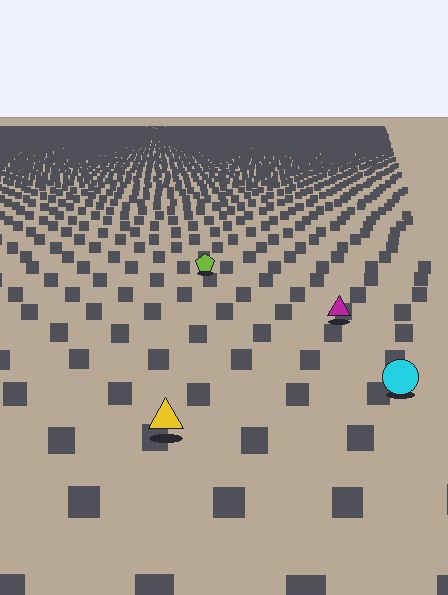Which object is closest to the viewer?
The yellow triangle is closest. The texture marks near it are larger and more spread out.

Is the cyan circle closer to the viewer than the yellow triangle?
No. The yellow triangle is closer — you can tell from the texture gradient: the ground texture is coarser near it.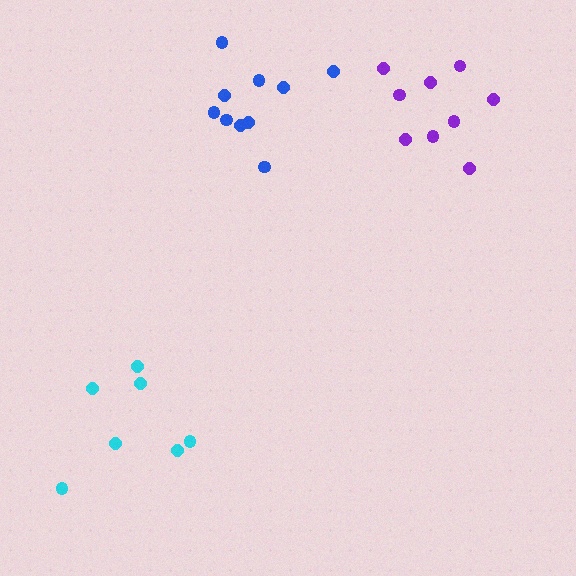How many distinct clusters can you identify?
There are 3 distinct clusters.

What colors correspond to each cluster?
The clusters are colored: blue, cyan, purple.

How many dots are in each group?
Group 1: 10 dots, Group 2: 7 dots, Group 3: 9 dots (26 total).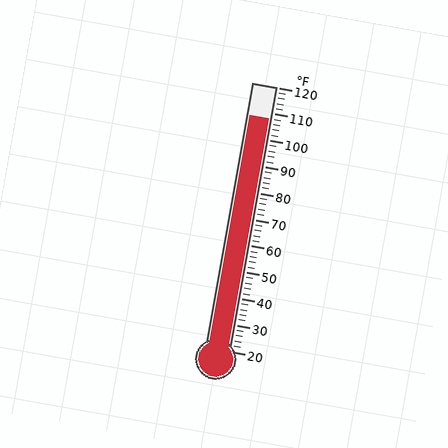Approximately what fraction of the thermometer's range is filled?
The thermometer is filled to approximately 90% of its range.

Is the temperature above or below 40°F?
The temperature is above 40°F.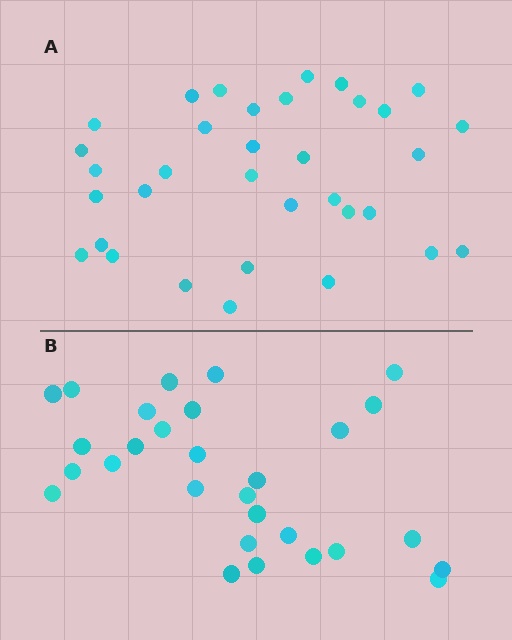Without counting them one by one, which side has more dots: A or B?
Region A (the top region) has more dots.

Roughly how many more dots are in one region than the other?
Region A has about 5 more dots than region B.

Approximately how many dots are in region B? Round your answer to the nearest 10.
About 30 dots. (The exact count is 29, which rounds to 30.)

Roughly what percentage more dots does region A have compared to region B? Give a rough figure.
About 15% more.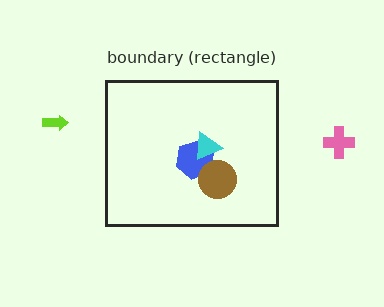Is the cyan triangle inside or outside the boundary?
Inside.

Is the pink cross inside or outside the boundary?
Outside.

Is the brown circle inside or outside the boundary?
Inside.